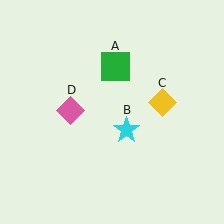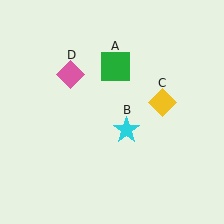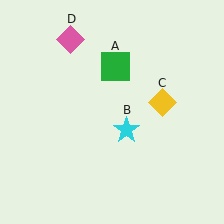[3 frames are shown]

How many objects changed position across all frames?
1 object changed position: pink diamond (object D).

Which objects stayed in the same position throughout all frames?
Green square (object A) and cyan star (object B) and yellow diamond (object C) remained stationary.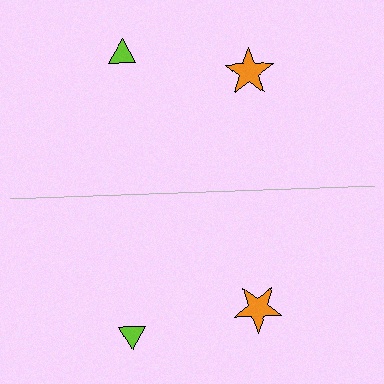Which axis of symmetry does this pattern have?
The pattern has a horizontal axis of symmetry running through the center of the image.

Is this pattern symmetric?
Yes, this pattern has bilateral (reflection) symmetry.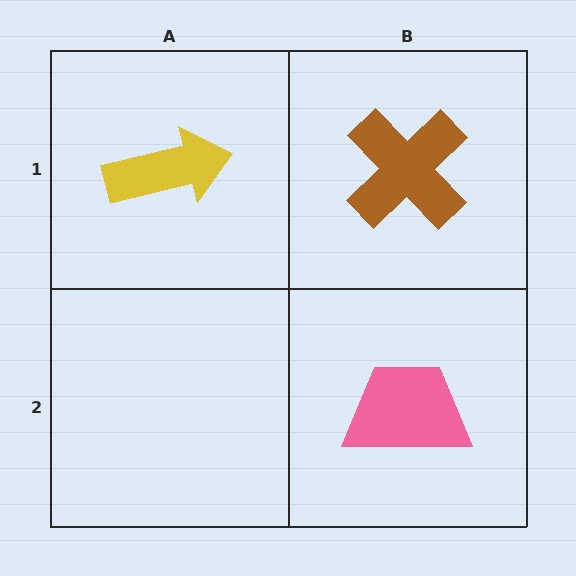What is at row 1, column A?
A yellow arrow.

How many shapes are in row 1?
2 shapes.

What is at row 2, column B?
A pink trapezoid.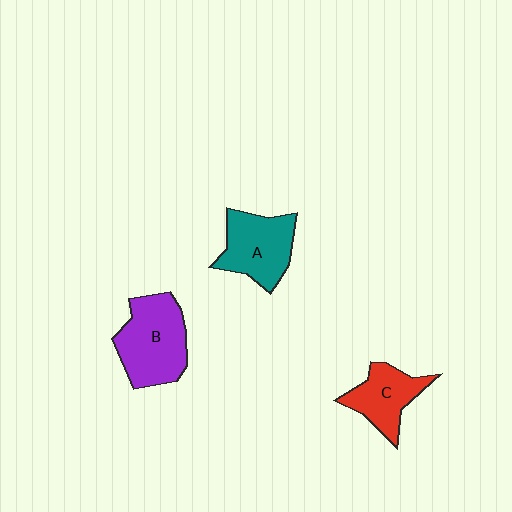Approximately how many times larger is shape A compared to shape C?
Approximately 1.2 times.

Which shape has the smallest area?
Shape C (red).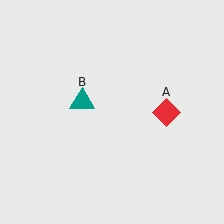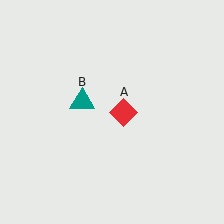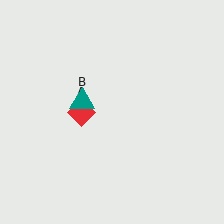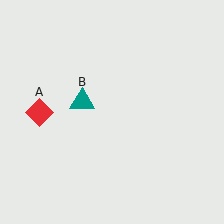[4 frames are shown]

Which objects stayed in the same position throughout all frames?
Teal triangle (object B) remained stationary.